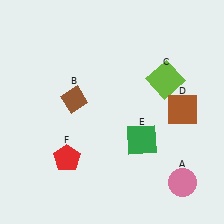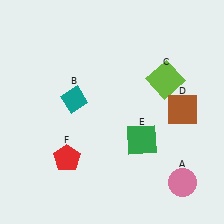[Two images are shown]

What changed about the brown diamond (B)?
In Image 1, B is brown. In Image 2, it changed to teal.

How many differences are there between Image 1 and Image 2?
There is 1 difference between the two images.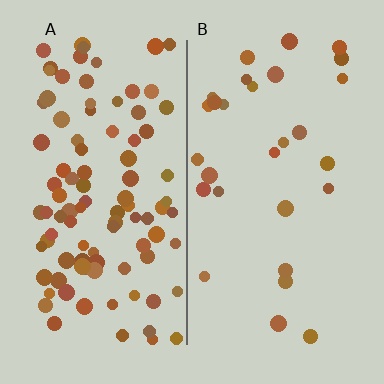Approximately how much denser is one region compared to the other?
Approximately 3.4× — region A over region B.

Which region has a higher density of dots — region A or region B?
A (the left).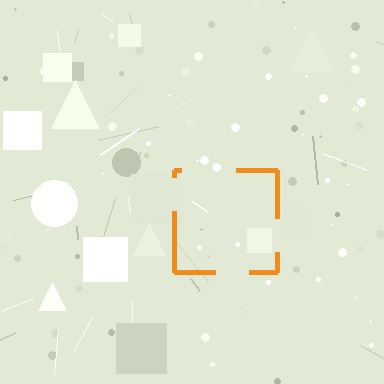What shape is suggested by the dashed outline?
The dashed outline suggests a square.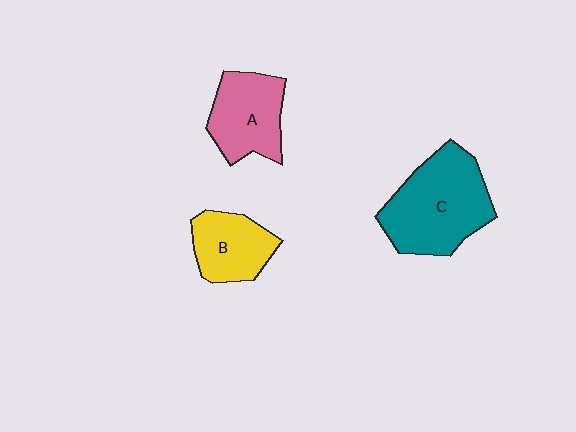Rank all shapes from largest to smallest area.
From largest to smallest: C (teal), A (pink), B (yellow).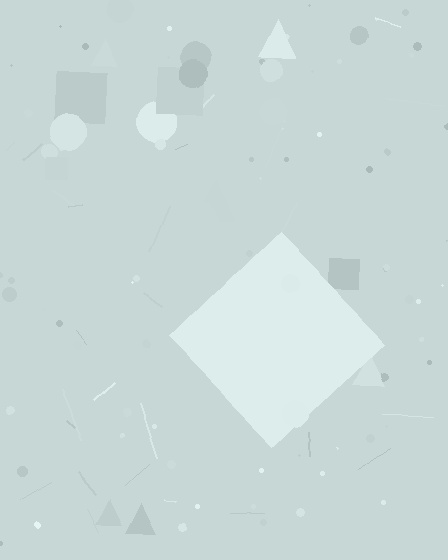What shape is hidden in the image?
A diamond is hidden in the image.